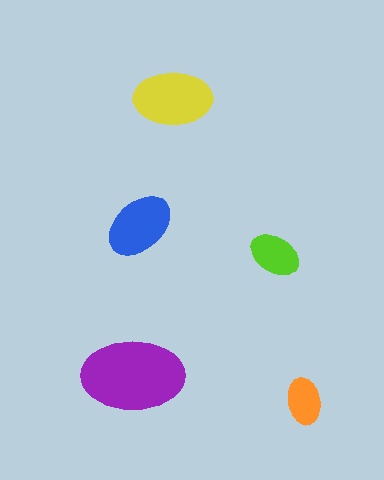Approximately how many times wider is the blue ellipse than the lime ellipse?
About 1.5 times wider.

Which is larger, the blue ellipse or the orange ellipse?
The blue one.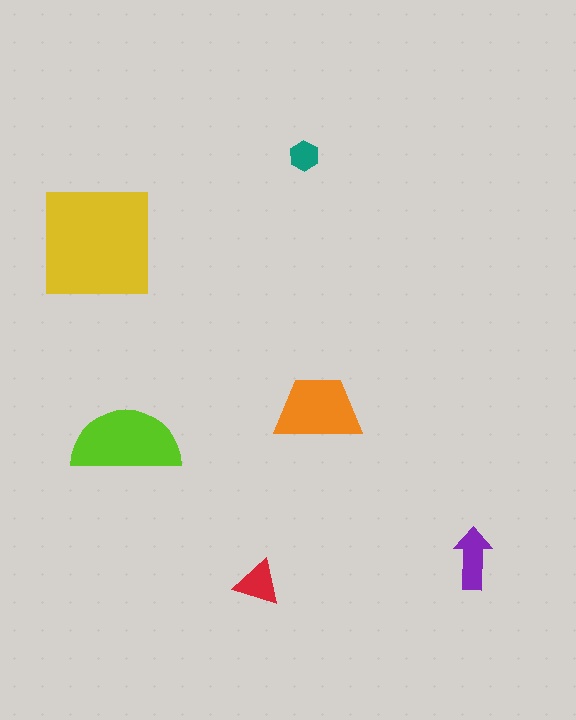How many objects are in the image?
There are 6 objects in the image.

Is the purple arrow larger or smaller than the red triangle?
Larger.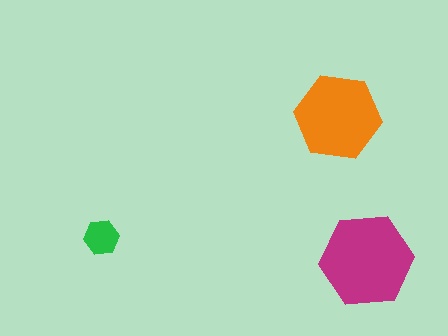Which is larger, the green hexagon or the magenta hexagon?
The magenta one.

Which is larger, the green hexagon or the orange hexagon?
The orange one.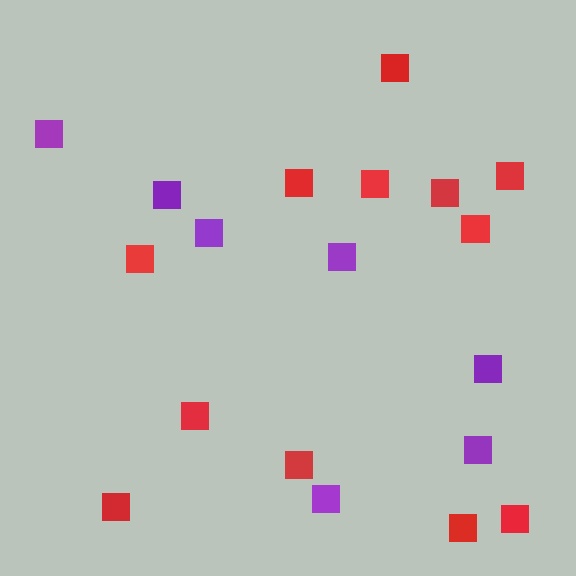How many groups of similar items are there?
There are 2 groups: one group of red squares (12) and one group of purple squares (7).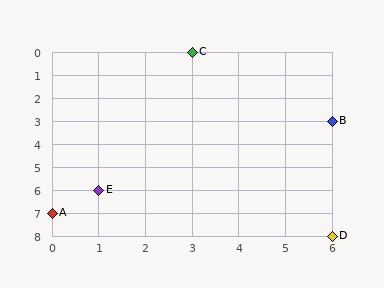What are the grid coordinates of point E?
Point E is at grid coordinates (1, 6).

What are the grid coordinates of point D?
Point D is at grid coordinates (6, 8).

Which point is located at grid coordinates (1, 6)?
Point E is at (1, 6).